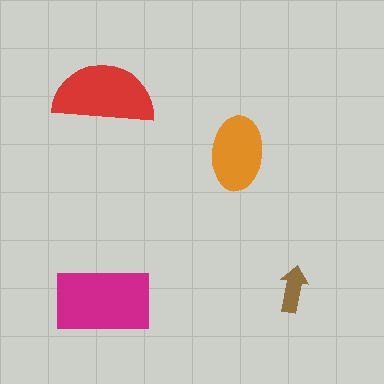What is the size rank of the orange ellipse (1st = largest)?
3rd.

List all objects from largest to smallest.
The magenta rectangle, the red semicircle, the orange ellipse, the brown arrow.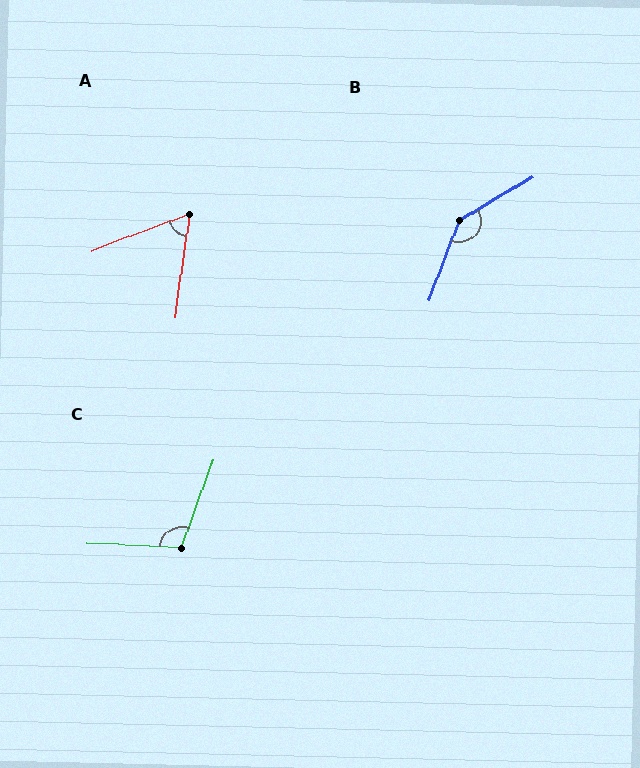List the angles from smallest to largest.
A (61°), C (107°), B (142°).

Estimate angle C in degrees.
Approximately 107 degrees.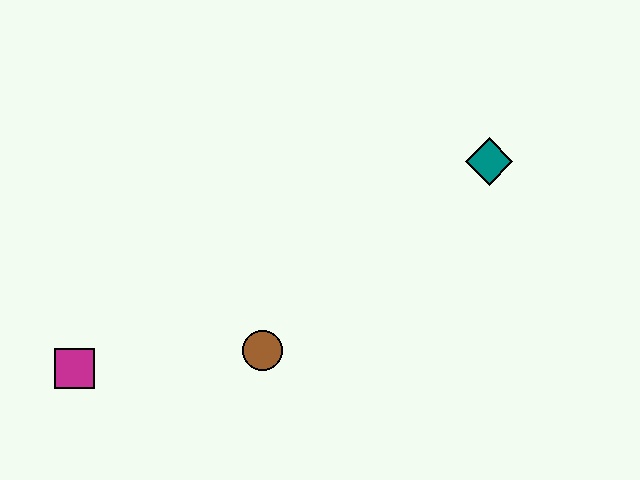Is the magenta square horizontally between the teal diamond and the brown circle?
No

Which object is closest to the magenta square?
The brown circle is closest to the magenta square.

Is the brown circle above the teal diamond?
No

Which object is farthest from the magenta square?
The teal diamond is farthest from the magenta square.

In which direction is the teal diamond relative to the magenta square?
The teal diamond is to the right of the magenta square.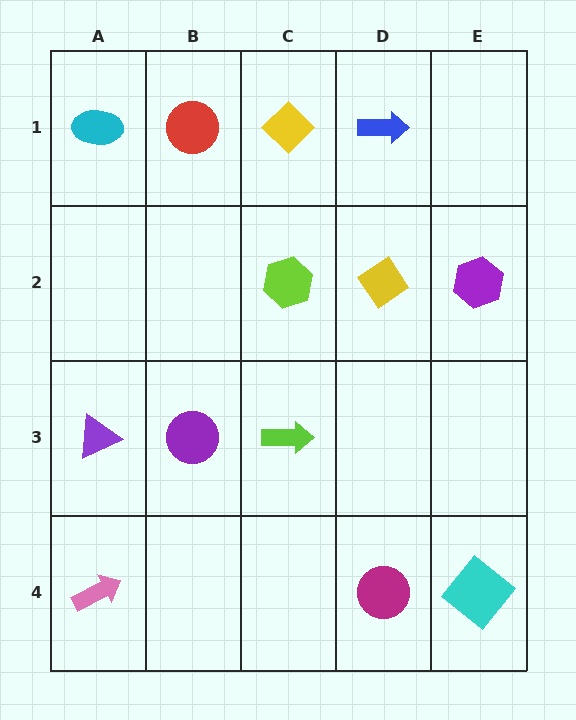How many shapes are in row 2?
3 shapes.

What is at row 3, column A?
A purple triangle.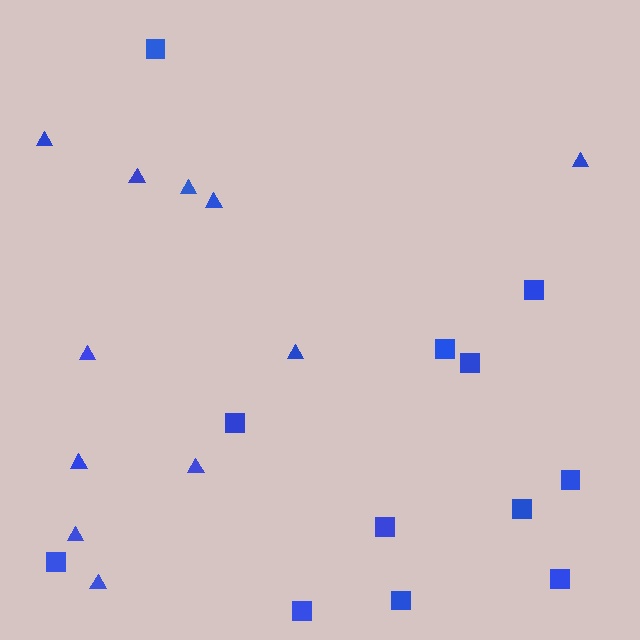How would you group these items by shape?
There are 2 groups: one group of triangles (11) and one group of squares (12).